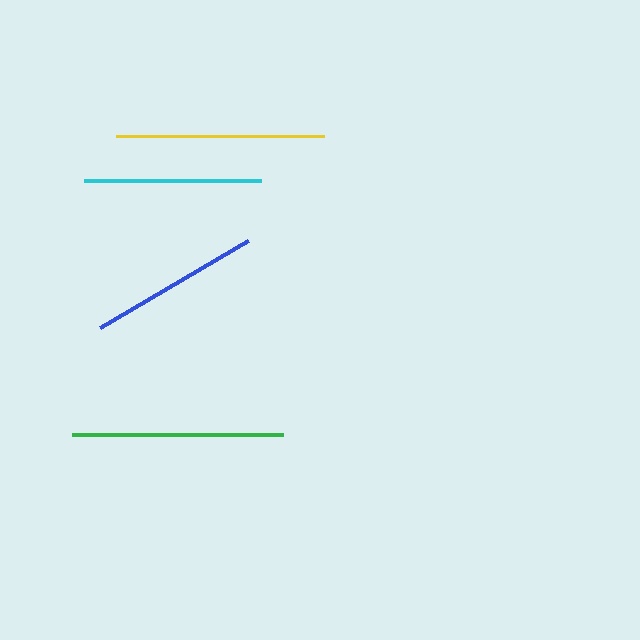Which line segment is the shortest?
The blue line is the shortest at approximately 171 pixels.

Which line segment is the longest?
The green line is the longest at approximately 211 pixels.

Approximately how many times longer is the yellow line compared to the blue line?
The yellow line is approximately 1.2 times the length of the blue line.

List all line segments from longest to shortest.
From longest to shortest: green, yellow, cyan, blue.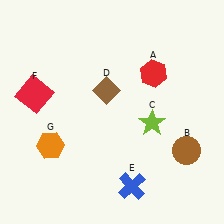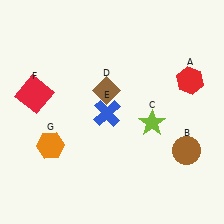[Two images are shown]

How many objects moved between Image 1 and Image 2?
2 objects moved between the two images.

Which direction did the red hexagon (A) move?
The red hexagon (A) moved right.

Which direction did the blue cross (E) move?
The blue cross (E) moved up.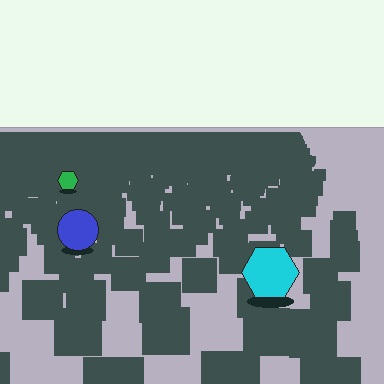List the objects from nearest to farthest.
From nearest to farthest: the cyan hexagon, the blue circle, the green hexagon.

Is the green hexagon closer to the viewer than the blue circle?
No. The blue circle is closer — you can tell from the texture gradient: the ground texture is coarser near it.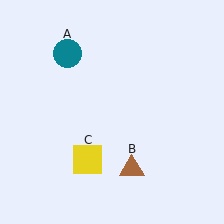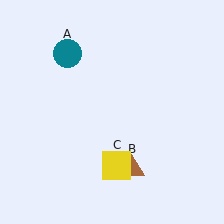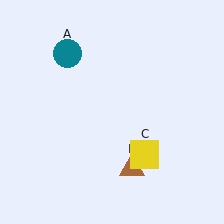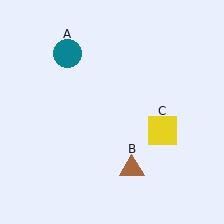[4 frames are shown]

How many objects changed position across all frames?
1 object changed position: yellow square (object C).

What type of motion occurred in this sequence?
The yellow square (object C) rotated counterclockwise around the center of the scene.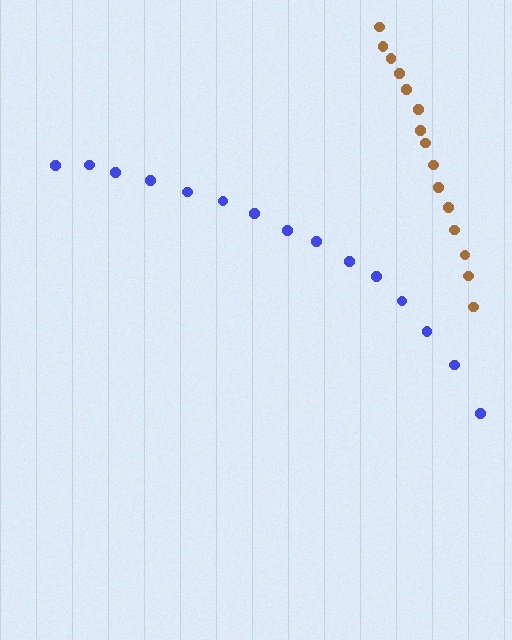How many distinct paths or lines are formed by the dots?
There are 2 distinct paths.